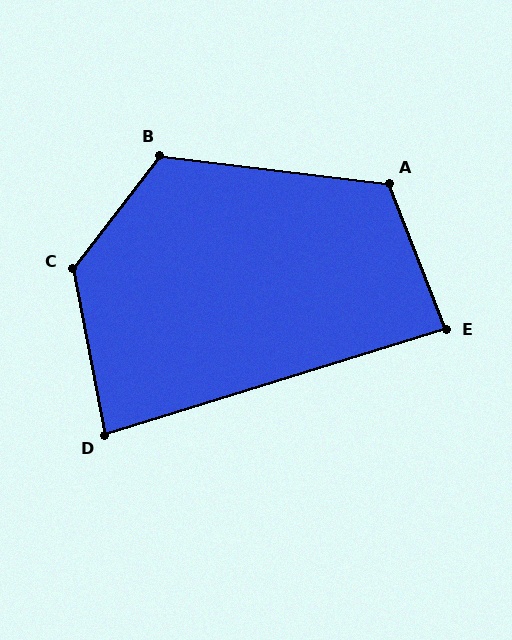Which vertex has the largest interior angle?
C, at approximately 132 degrees.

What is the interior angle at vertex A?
Approximately 118 degrees (obtuse).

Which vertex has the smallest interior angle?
D, at approximately 83 degrees.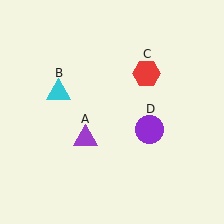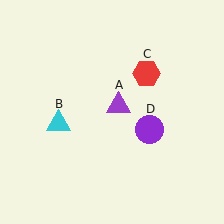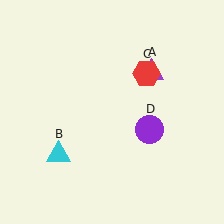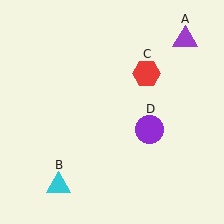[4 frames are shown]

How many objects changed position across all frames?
2 objects changed position: purple triangle (object A), cyan triangle (object B).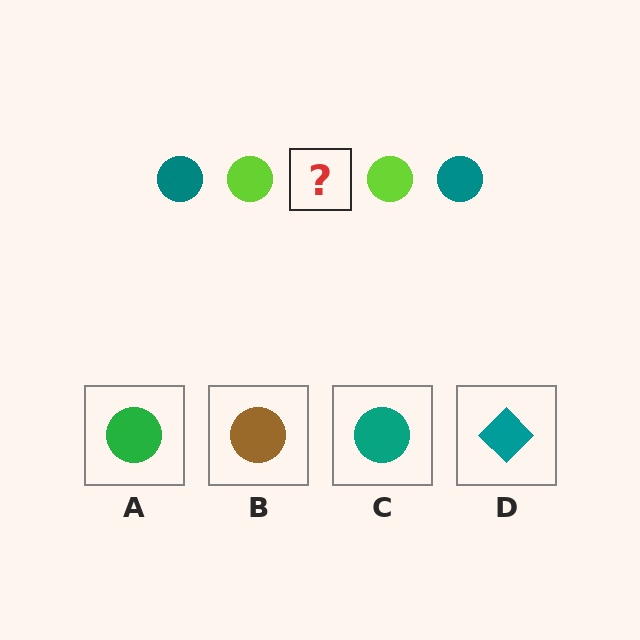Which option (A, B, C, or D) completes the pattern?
C.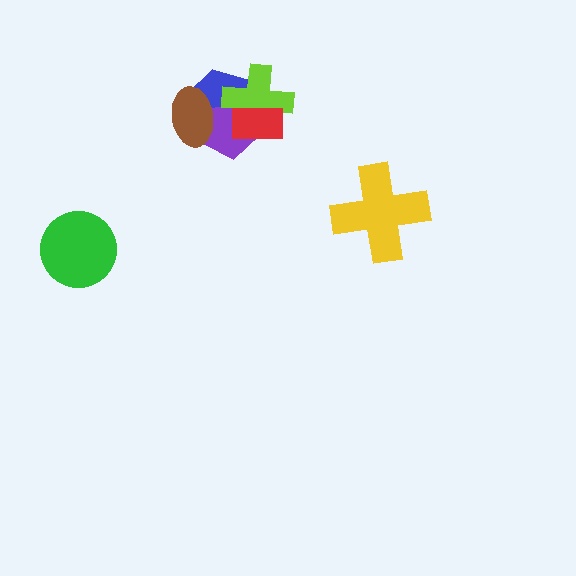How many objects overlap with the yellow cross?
0 objects overlap with the yellow cross.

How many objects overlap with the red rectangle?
3 objects overlap with the red rectangle.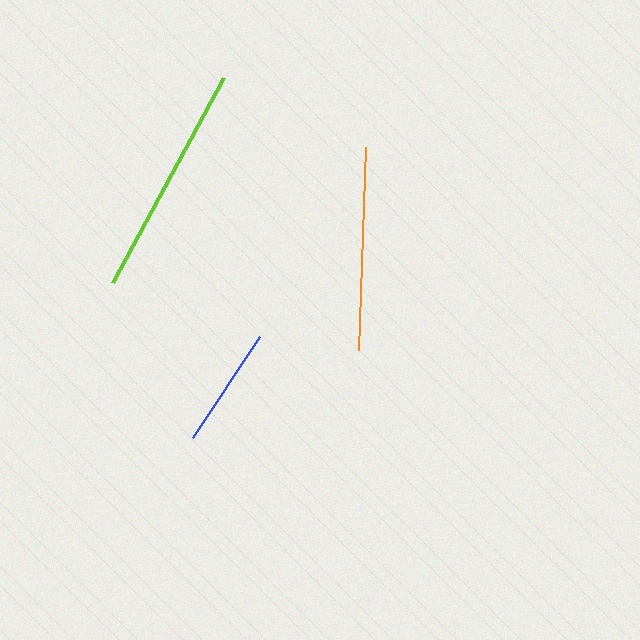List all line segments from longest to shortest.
From longest to shortest: lime, orange, blue.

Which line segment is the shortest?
The blue line is the shortest at approximately 122 pixels.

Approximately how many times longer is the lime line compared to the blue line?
The lime line is approximately 1.9 times the length of the blue line.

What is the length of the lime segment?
The lime segment is approximately 232 pixels long.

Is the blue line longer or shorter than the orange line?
The orange line is longer than the blue line.